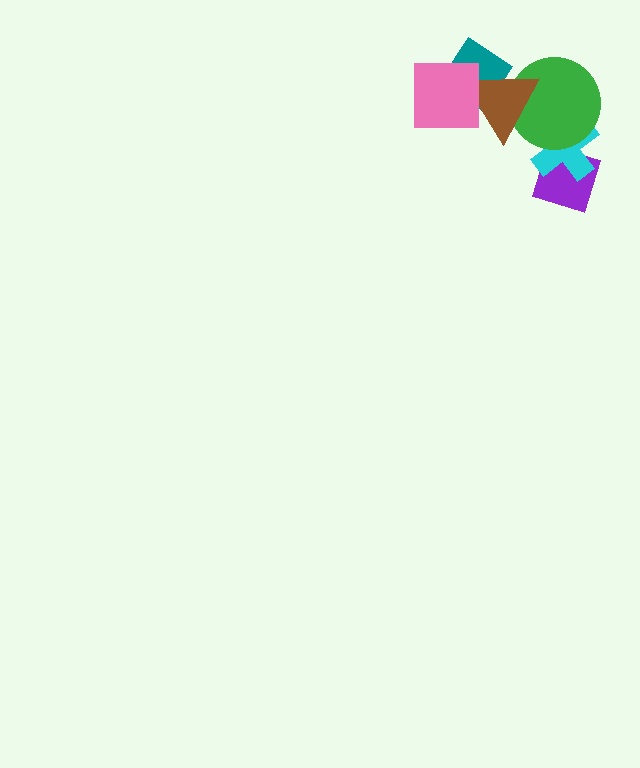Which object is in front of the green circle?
The brown triangle is in front of the green circle.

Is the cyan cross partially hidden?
Yes, it is partially covered by another shape.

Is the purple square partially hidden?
Yes, it is partially covered by another shape.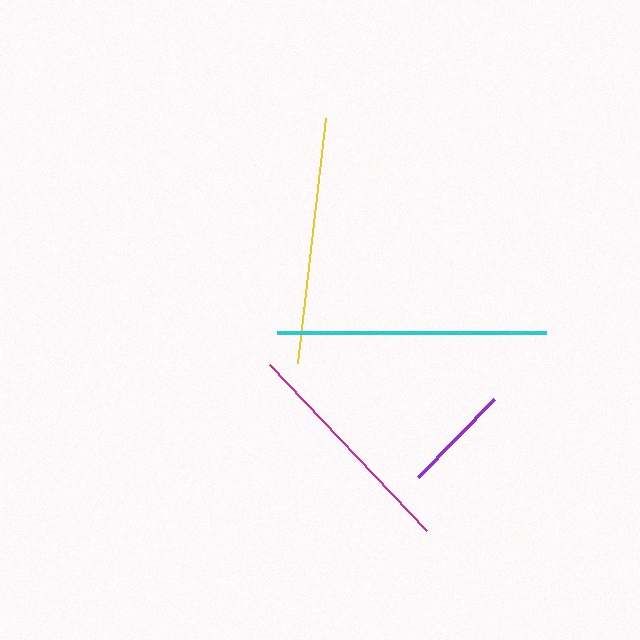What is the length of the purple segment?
The purple segment is approximately 109 pixels long.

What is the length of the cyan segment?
The cyan segment is approximately 269 pixels long.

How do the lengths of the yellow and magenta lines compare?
The yellow and magenta lines are approximately the same length.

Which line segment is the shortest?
The purple line is the shortest at approximately 109 pixels.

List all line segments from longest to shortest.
From longest to shortest: cyan, yellow, magenta, purple.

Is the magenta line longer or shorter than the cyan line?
The cyan line is longer than the magenta line.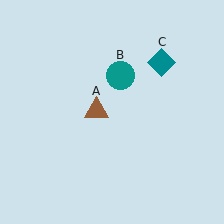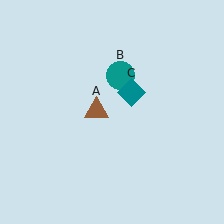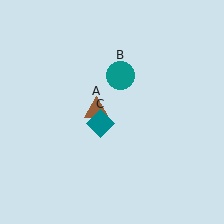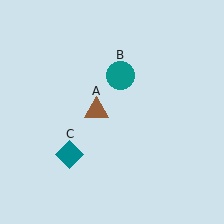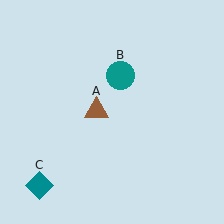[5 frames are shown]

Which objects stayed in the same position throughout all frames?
Brown triangle (object A) and teal circle (object B) remained stationary.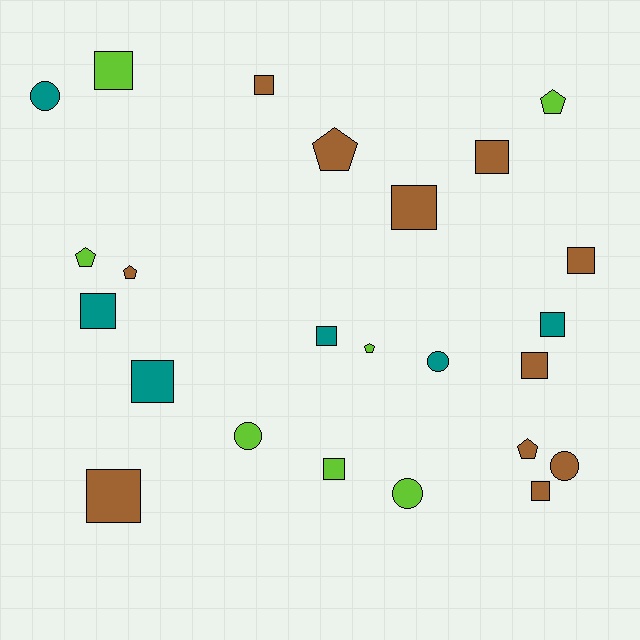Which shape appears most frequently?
Square, with 13 objects.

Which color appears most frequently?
Brown, with 11 objects.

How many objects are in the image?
There are 24 objects.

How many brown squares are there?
There are 7 brown squares.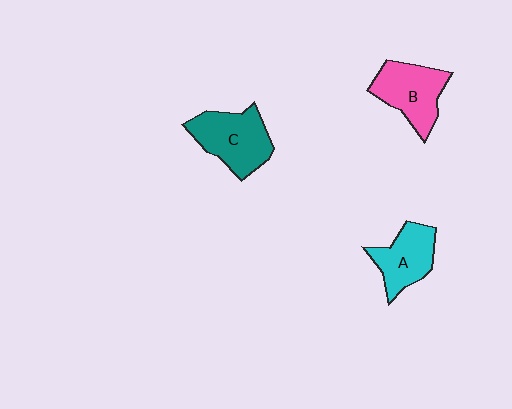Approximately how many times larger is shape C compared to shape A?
Approximately 1.3 times.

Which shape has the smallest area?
Shape A (cyan).